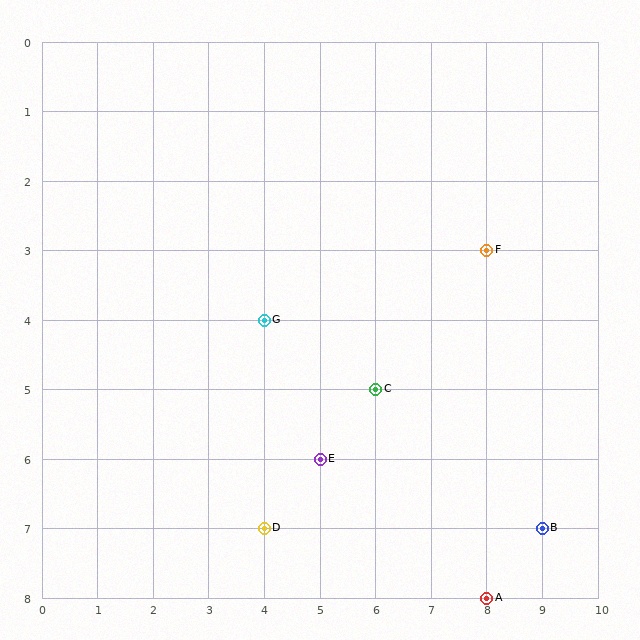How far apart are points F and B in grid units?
Points F and B are 1 column and 4 rows apart (about 4.1 grid units diagonally).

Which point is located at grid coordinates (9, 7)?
Point B is at (9, 7).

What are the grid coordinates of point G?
Point G is at grid coordinates (4, 4).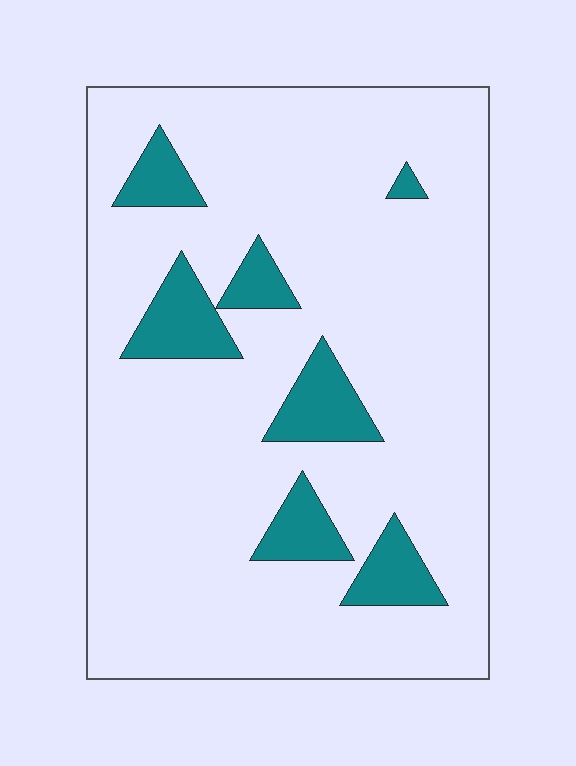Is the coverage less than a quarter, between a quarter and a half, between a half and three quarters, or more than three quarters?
Less than a quarter.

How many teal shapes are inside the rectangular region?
7.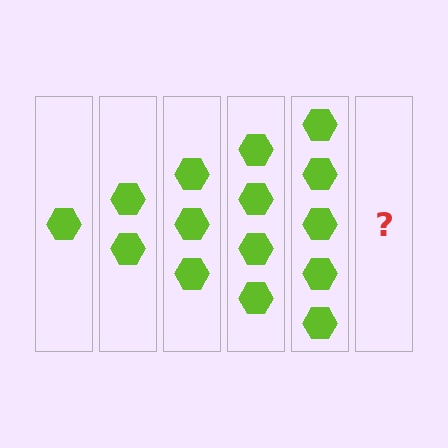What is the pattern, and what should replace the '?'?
The pattern is that each step adds one more hexagon. The '?' should be 6 hexagons.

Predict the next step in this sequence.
The next step is 6 hexagons.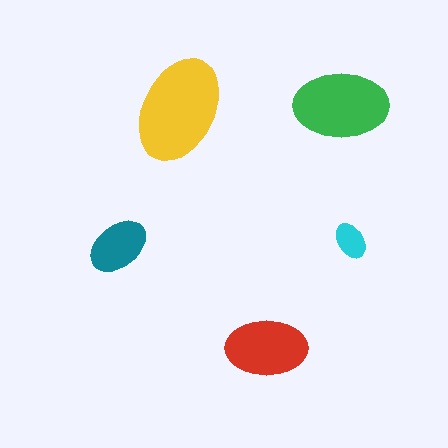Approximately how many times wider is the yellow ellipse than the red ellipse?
About 1.5 times wider.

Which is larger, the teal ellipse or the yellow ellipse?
The yellow one.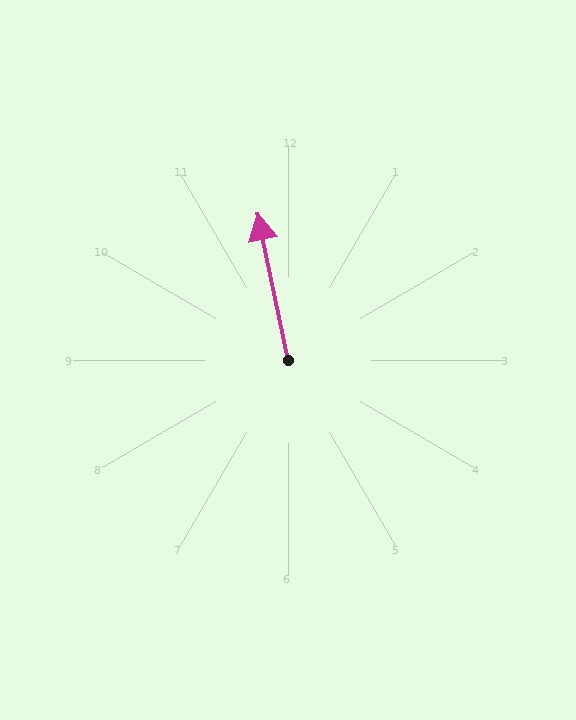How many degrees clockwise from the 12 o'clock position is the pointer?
Approximately 348 degrees.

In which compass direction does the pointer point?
North.